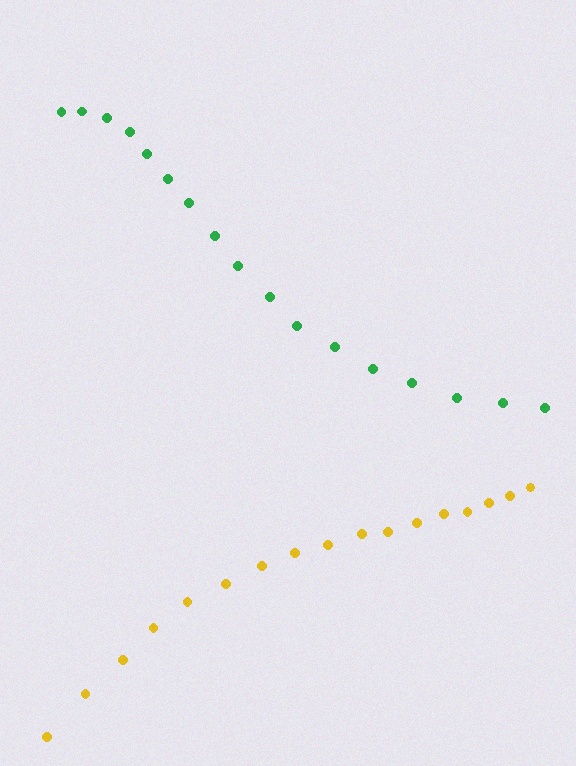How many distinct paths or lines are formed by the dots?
There are 2 distinct paths.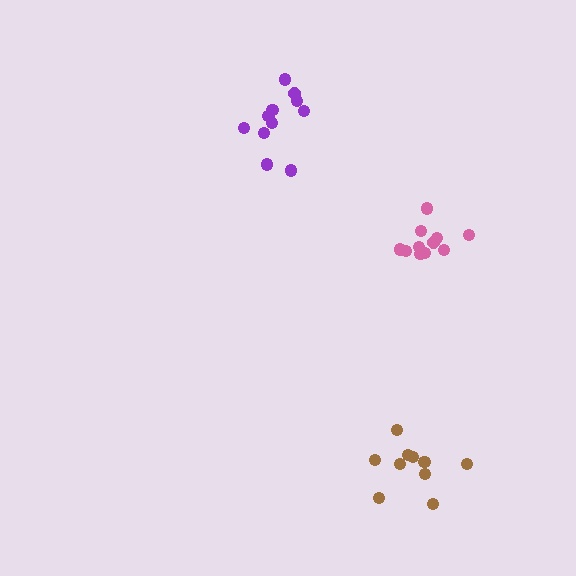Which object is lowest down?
The brown cluster is bottommost.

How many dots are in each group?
Group 1: 10 dots, Group 2: 11 dots, Group 3: 11 dots (32 total).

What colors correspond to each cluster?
The clusters are colored: brown, pink, purple.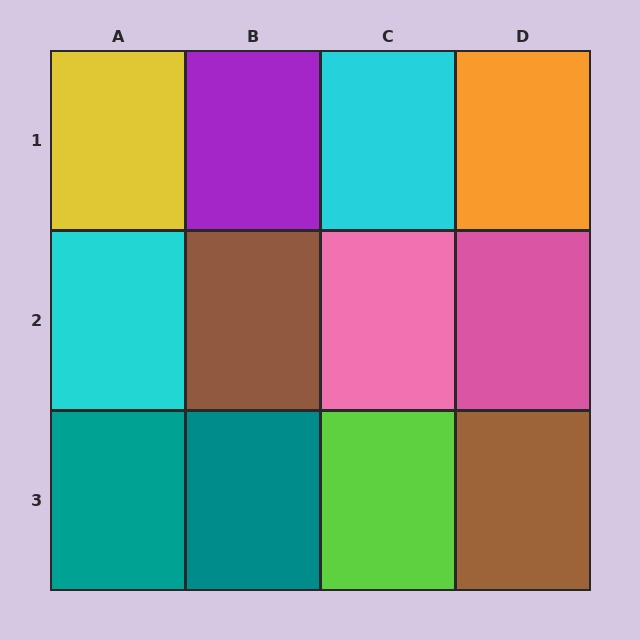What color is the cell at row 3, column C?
Lime.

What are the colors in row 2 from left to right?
Cyan, brown, pink, pink.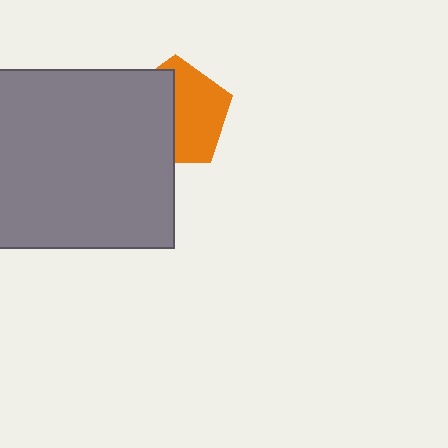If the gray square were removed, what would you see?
You would see the complete orange pentagon.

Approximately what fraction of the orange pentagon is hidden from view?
Roughly 48% of the orange pentagon is hidden behind the gray square.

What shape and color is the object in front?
The object in front is a gray square.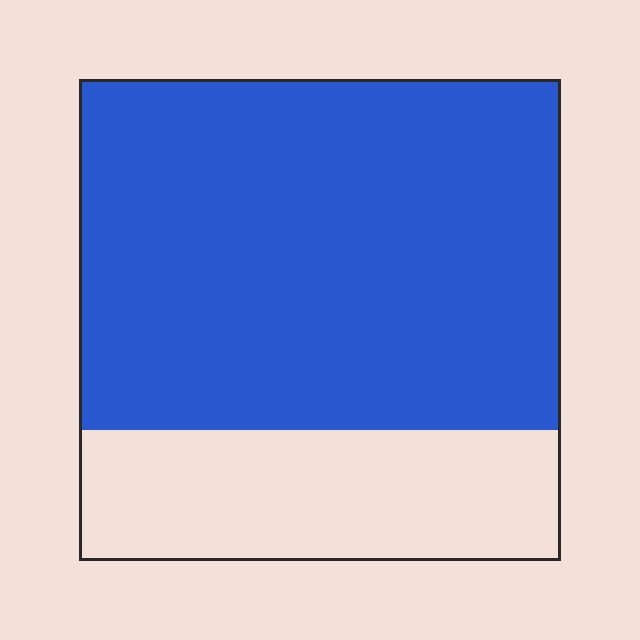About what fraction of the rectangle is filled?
About three quarters (3/4).